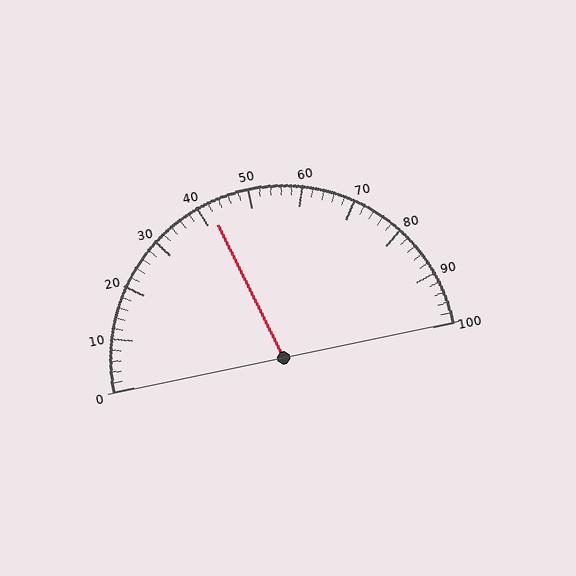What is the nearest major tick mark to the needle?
The nearest major tick mark is 40.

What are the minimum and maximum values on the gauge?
The gauge ranges from 0 to 100.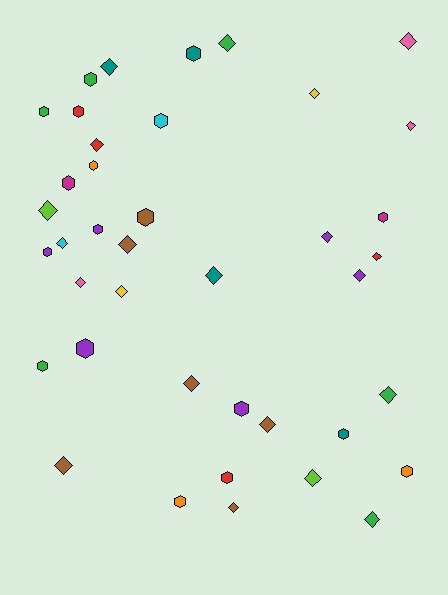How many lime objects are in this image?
There are 2 lime objects.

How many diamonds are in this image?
There are 22 diamonds.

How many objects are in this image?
There are 40 objects.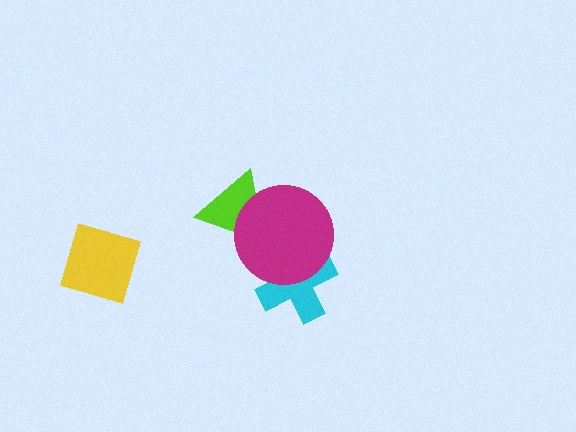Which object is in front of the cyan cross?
The magenta circle is in front of the cyan cross.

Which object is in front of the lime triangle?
The magenta circle is in front of the lime triangle.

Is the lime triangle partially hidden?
Yes, it is partially covered by another shape.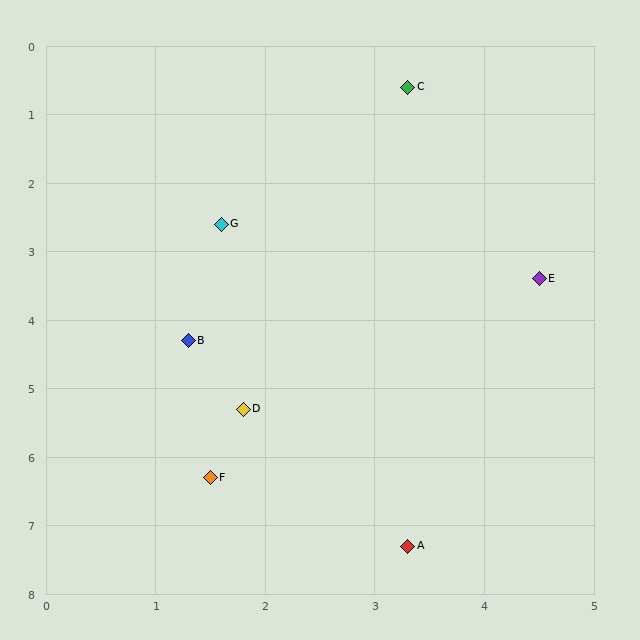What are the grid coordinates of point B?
Point B is at approximately (1.3, 4.3).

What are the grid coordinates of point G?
Point G is at approximately (1.6, 2.6).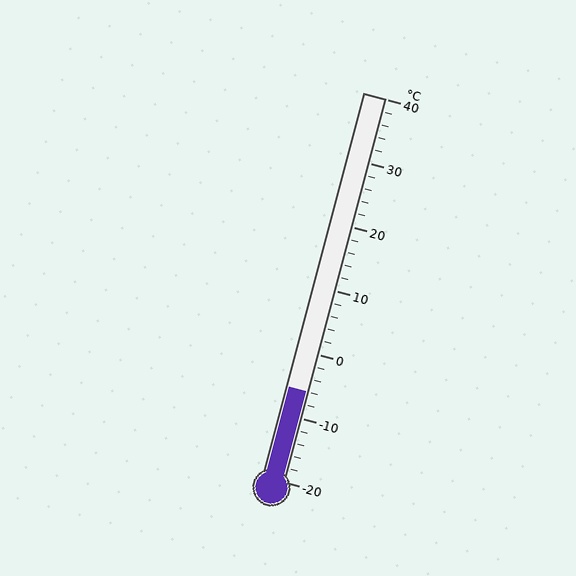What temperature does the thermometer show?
The thermometer shows approximately -6°C.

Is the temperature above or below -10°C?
The temperature is above -10°C.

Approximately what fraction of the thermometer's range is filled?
The thermometer is filled to approximately 25% of its range.